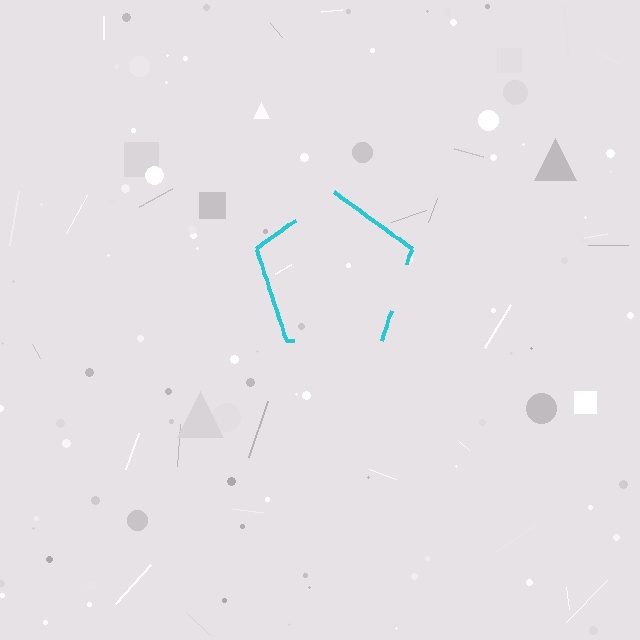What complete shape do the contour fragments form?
The contour fragments form a pentagon.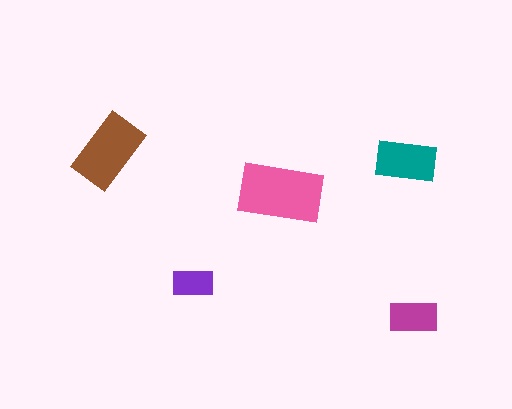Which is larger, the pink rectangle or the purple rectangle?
The pink one.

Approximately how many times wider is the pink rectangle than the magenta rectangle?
About 2 times wider.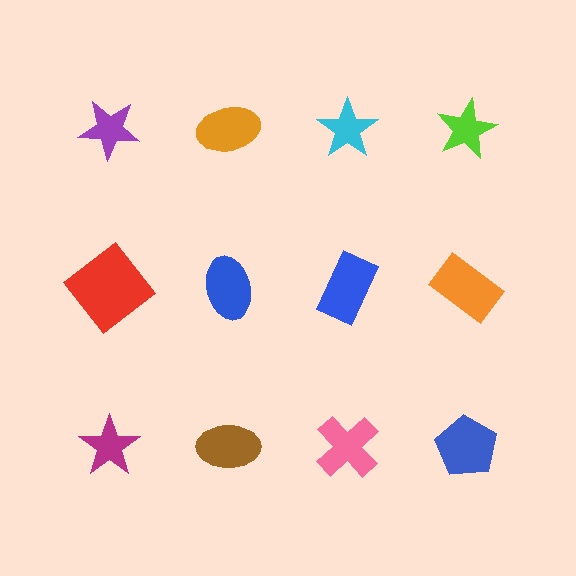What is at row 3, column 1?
A magenta star.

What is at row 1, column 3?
A cyan star.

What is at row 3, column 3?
A pink cross.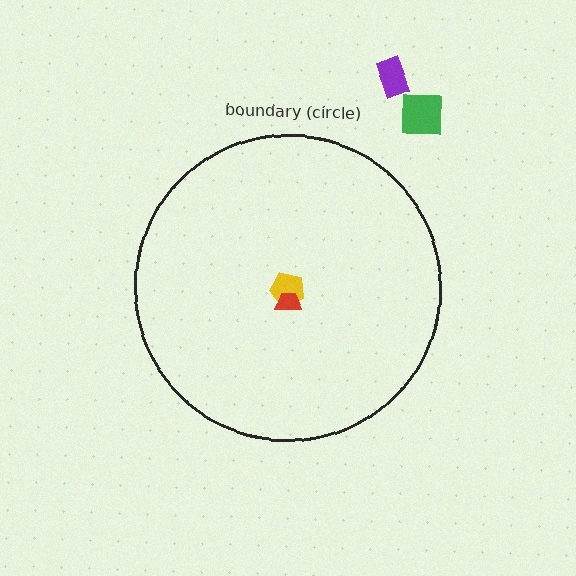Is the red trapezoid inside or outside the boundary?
Inside.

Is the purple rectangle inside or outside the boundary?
Outside.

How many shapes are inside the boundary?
2 inside, 2 outside.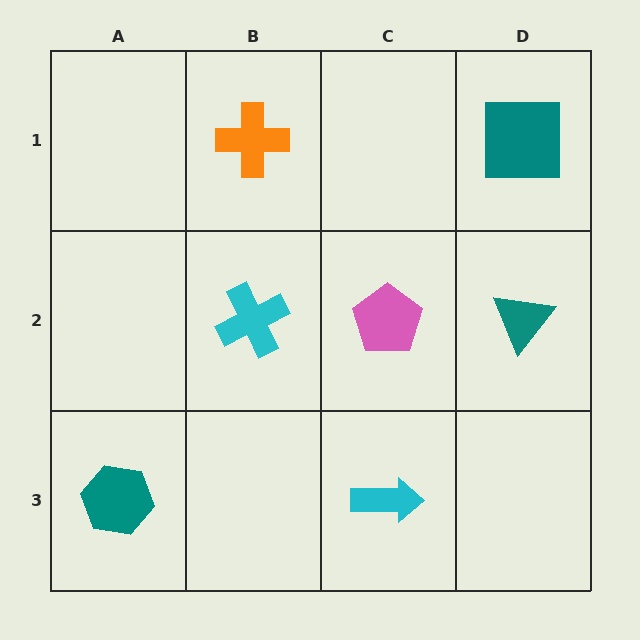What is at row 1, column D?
A teal square.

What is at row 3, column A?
A teal hexagon.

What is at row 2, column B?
A cyan cross.